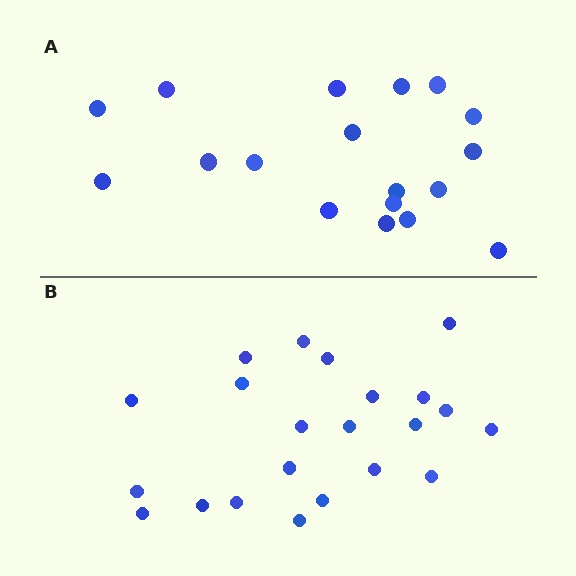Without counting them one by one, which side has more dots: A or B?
Region B (the bottom region) has more dots.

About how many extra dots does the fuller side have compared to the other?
Region B has about 4 more dots than region A.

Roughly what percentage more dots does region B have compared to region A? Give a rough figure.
About 20% more.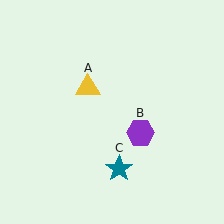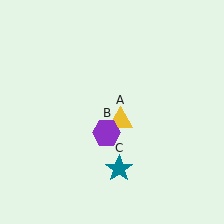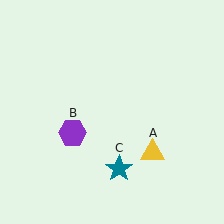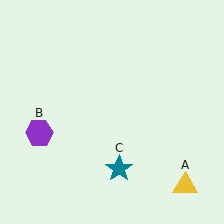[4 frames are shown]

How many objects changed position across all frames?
2 objects changed position: yellow triangle (object A), purple hexagon (object B).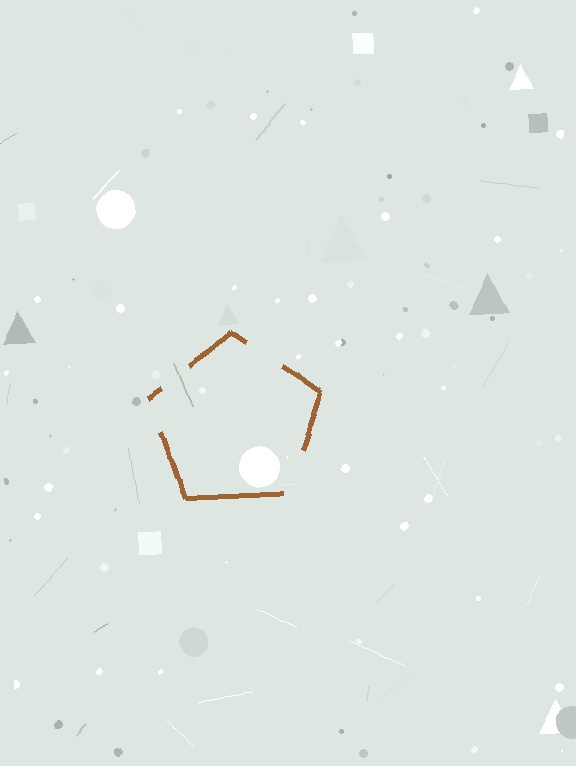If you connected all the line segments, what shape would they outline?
They would outline a pentagon.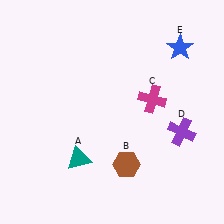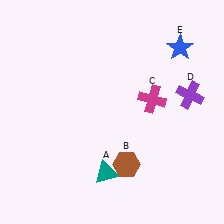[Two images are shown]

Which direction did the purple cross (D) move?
The purple cross (D) moved up.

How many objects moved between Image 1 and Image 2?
2 objects moved between the two images.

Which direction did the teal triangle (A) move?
The teal triangle (A) moved right.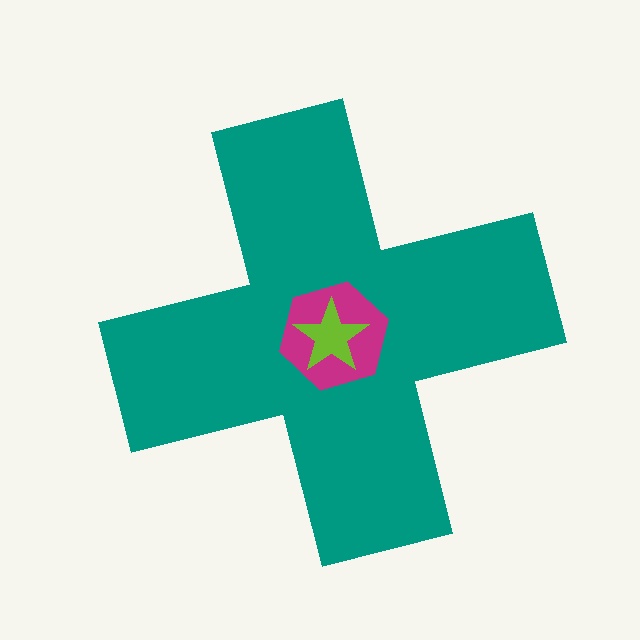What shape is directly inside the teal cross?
The magenta hexagon.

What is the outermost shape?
The teal cross.